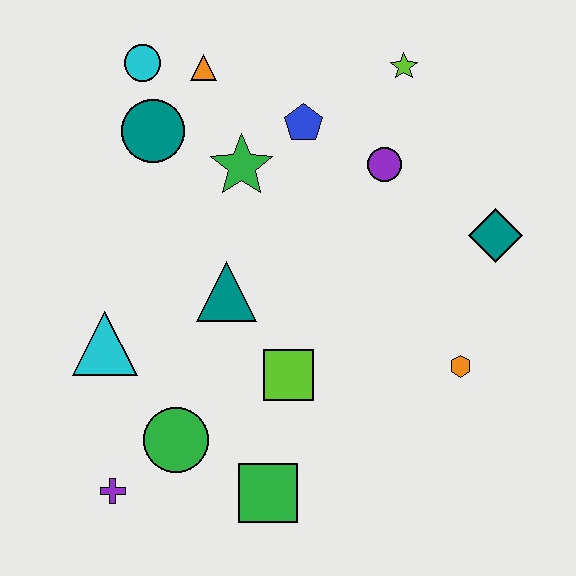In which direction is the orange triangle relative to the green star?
The orange triangle is above the green star.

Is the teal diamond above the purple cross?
Yes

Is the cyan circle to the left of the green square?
Yes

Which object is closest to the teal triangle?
The lime square is closest to the teal triangle.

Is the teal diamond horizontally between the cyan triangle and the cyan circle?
No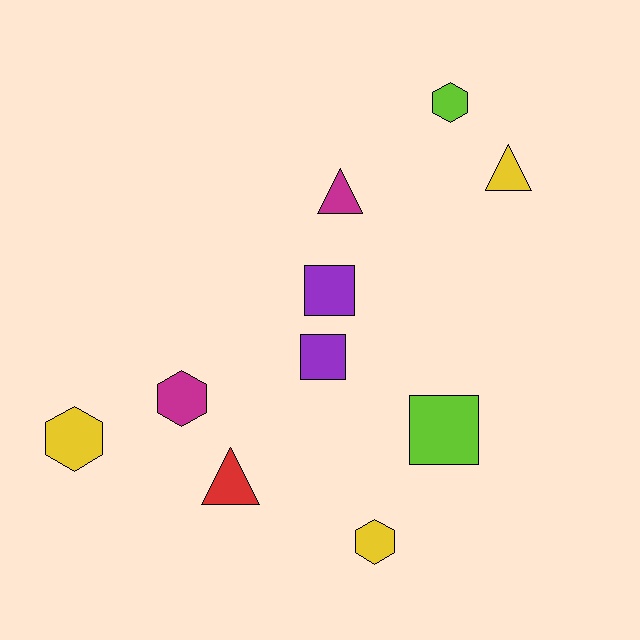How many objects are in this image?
There are 10 objects.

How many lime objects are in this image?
There are 2 lime objects.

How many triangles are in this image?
There are 3 triangles.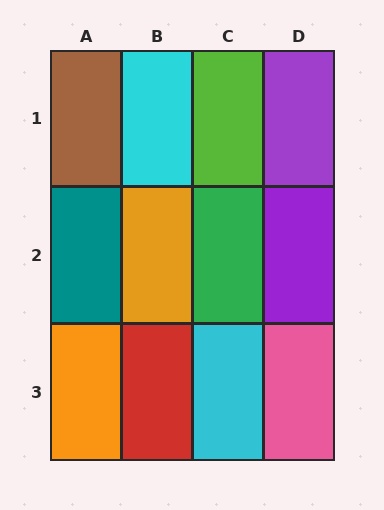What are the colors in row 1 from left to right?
Brown, cyan, lime, purple.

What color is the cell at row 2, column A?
Teal.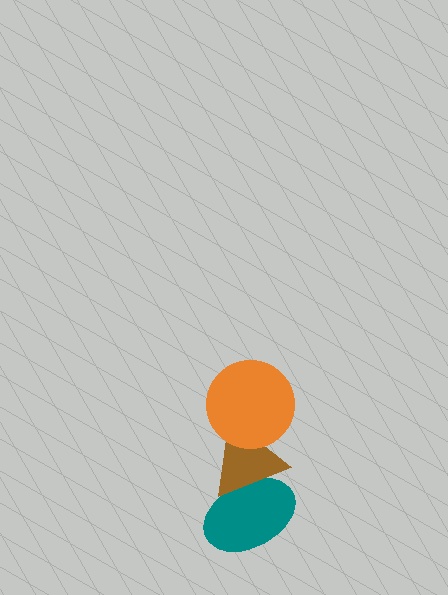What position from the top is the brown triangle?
The brown triangle is 2nd from the top.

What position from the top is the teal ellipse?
The teal ellipse is 3rd from the top.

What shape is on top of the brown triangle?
The orange circle is on top of the brown triangle.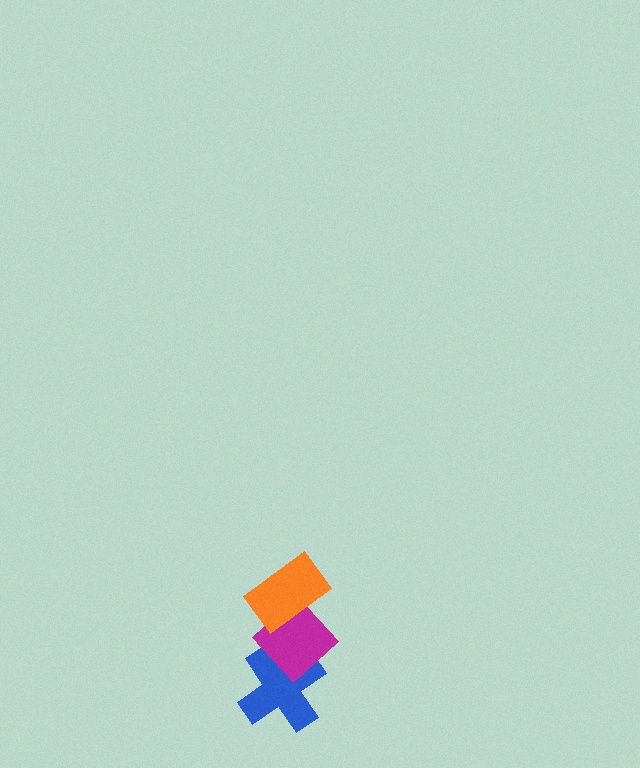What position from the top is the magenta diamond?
The magenta diamond is 2nd from the top.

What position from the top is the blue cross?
The blue cross is 3rd from the top.